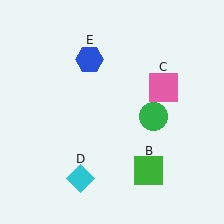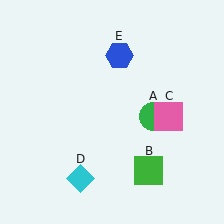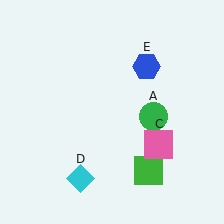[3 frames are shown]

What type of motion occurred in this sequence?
The pink square (object C), blue hexagon (object E) rotated clockwise around the center of the scene.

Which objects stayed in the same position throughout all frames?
Green circle (object A) and green square (object B) and cyan diamond (object D) remained stationary.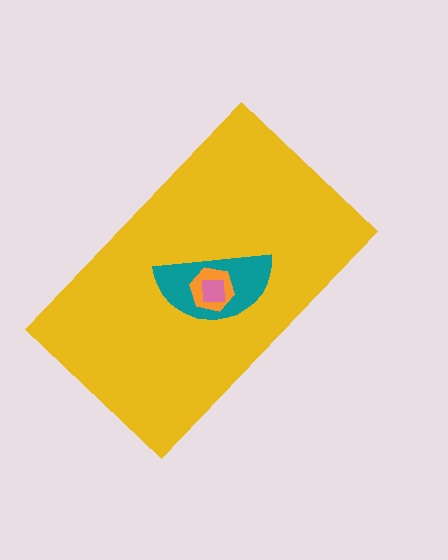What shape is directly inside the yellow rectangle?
The teal semicircle.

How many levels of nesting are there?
4.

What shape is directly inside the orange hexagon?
The pink square.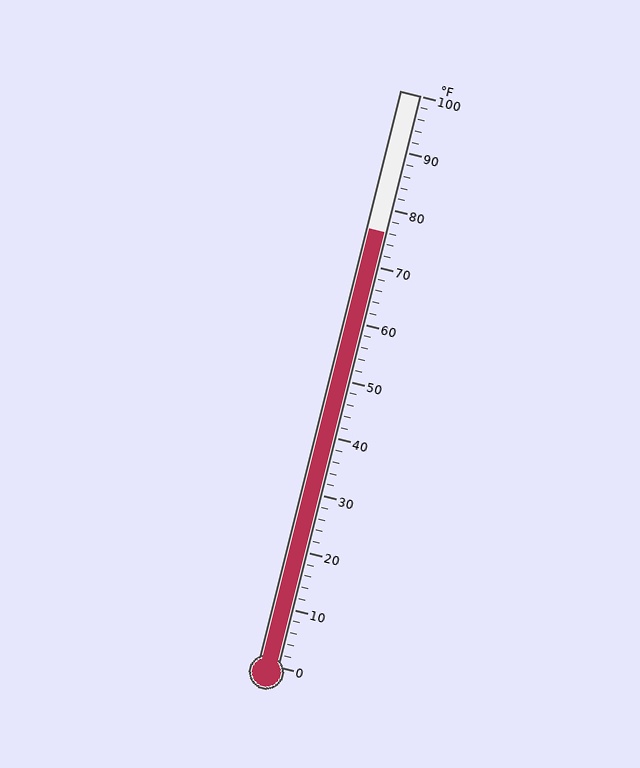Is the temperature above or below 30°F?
The temperature is above 30°F.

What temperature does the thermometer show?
The thermometer shows approximately 76°F.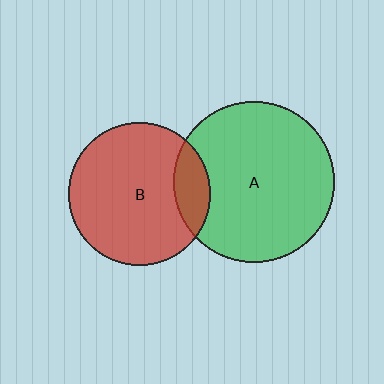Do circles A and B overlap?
Yes.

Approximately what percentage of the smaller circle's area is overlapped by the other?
Approximately 15%.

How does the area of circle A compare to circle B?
Approximately 1.3 times.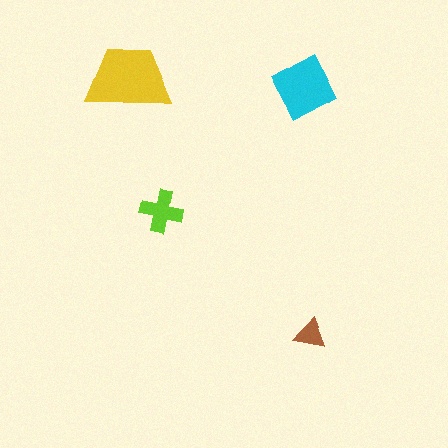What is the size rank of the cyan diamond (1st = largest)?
2nd.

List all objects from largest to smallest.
The yellow trapezoid, the cyan diamond, the lime cross, the brown triangle.